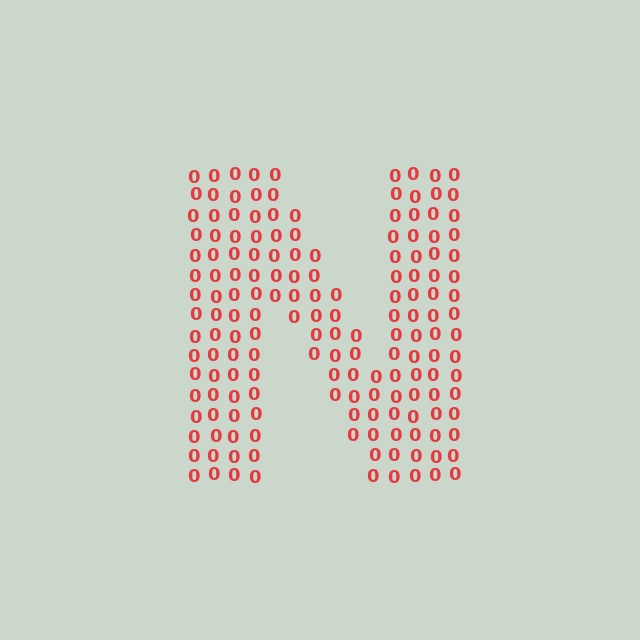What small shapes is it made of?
It is made of small digit 0's.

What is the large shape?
The large shape is the letter N.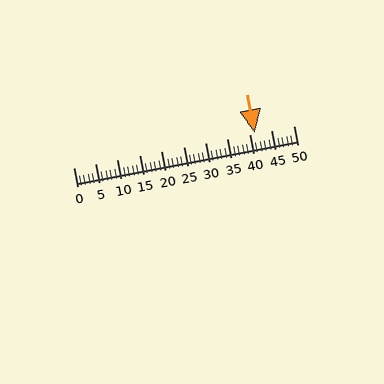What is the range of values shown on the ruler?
The ruler shows values from 0 to 50.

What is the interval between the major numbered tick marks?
The major tick marks are spaced 5 units apart.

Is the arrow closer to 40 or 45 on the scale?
The arrow is closer to 40.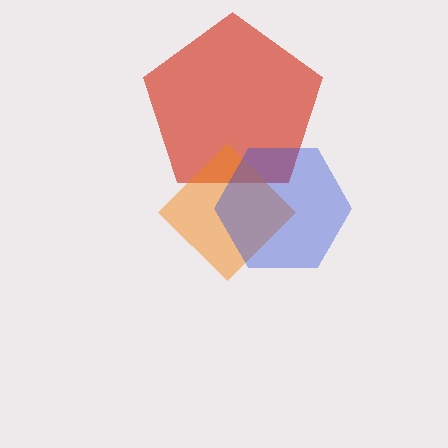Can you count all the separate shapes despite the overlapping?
Yes, there are 3 separate shapes.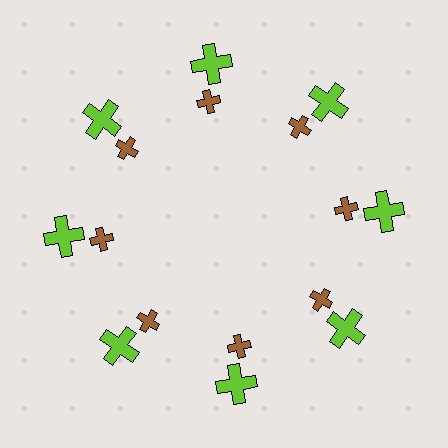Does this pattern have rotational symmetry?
Yes, this pattern has 8-fold rotational symmetry. It looks the same after rotating 45 degrees around the center.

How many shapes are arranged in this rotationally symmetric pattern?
There are 16 shapes, arranged in 8 groups of 2.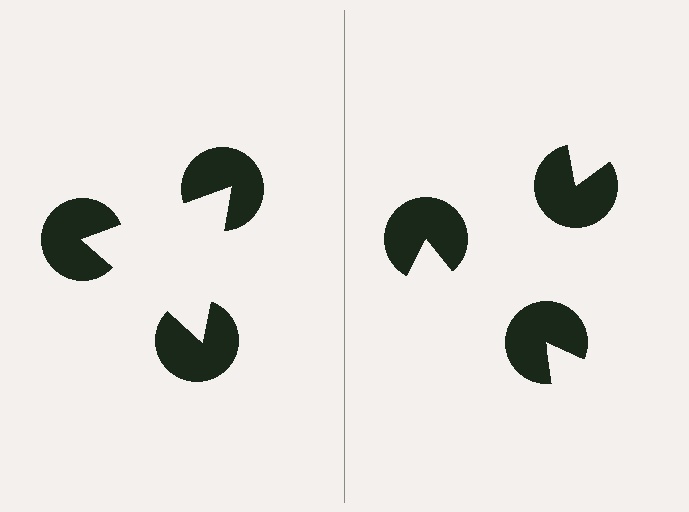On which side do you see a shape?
An illusory triangle appears on the left side. On the right side the wedge cuts are rotated, so no coherent shape forms.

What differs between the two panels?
The pac-man discs are positioned identically on both sides; only the wedge orientations differ. On the left they align to a triangle; on the right they are misaligned.